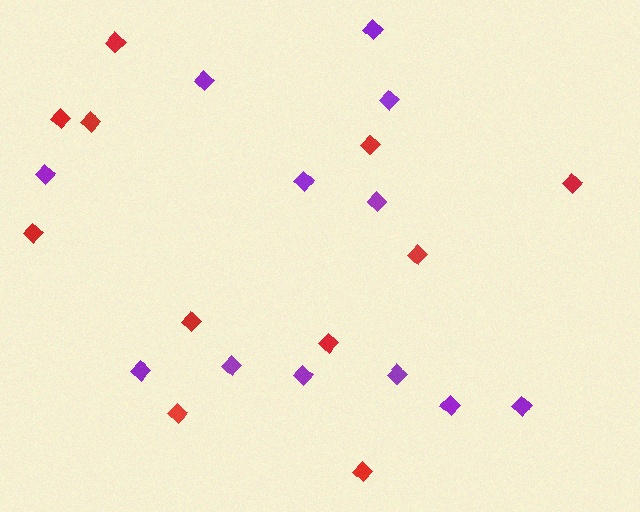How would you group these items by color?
There are 2 groups: one group of red diamonds (11) and one group of purple diamonds (12).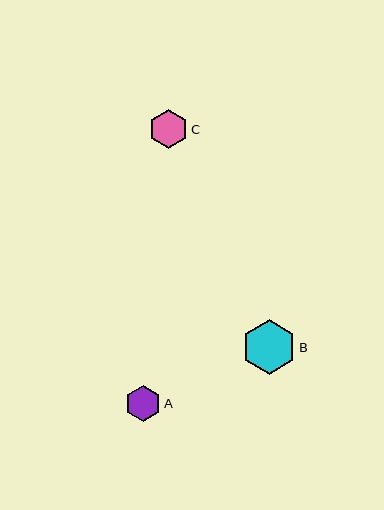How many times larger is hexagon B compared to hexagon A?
Hexagon B is approximately 1.5 times the size of hexagon A.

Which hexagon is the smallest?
Hexagon A is the smallest with a size of approximately 36 pixels.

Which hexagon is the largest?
Hexagon B is the largest with a size of approximately 54 pixels.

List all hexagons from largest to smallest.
From largest to smallest: B, C, A.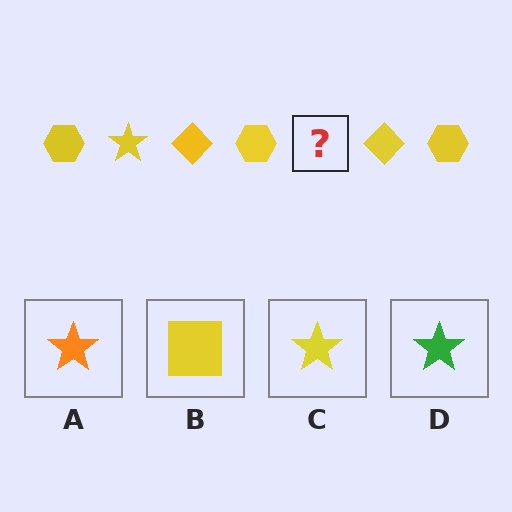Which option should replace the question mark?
Option C.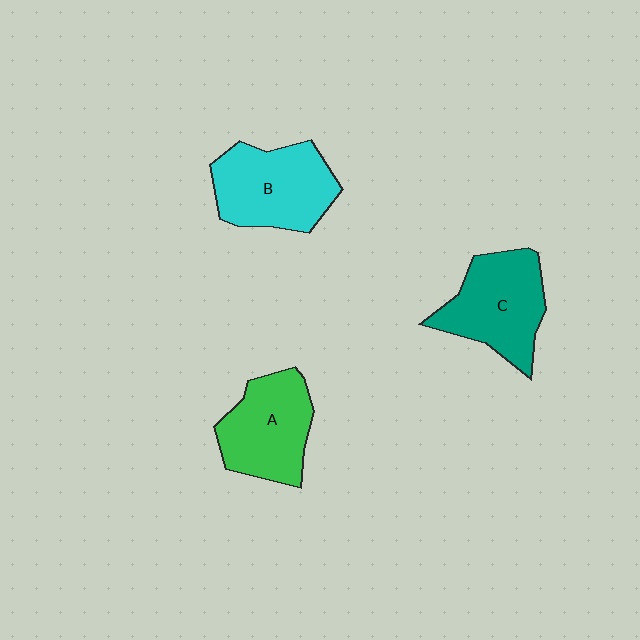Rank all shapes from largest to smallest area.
From largest to smallest: B (cyan), C (teal), A (green).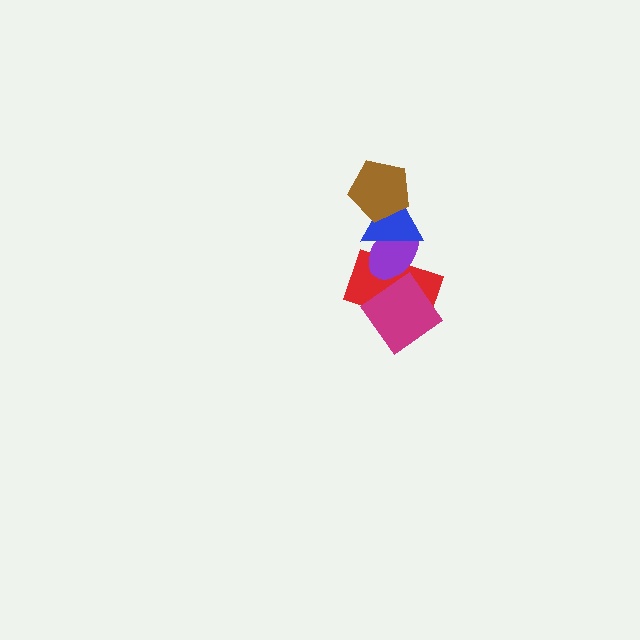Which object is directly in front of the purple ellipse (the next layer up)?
The magenta diamond is directly in front of the purple ellipse.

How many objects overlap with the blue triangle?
3 objects overlap with the blue triangle.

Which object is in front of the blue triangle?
The brown pentagon is in front of the blue triangle.